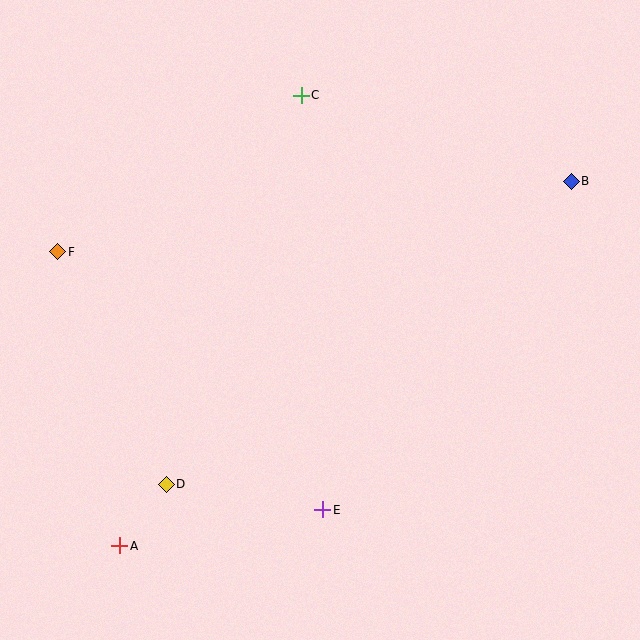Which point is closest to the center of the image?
Point E at (323, 510) is closest to the center.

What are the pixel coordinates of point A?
Point A is at (120, 546).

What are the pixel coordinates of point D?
Point D is at (166, 484).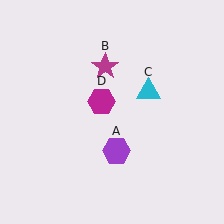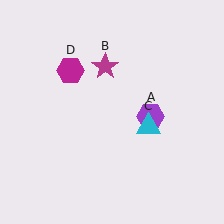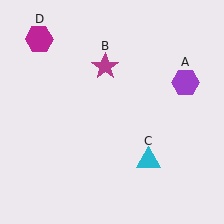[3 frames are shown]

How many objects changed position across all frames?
3 objects changed position: purple hexagon (object A), cyan triangle (object C), magenta hexagon (object D).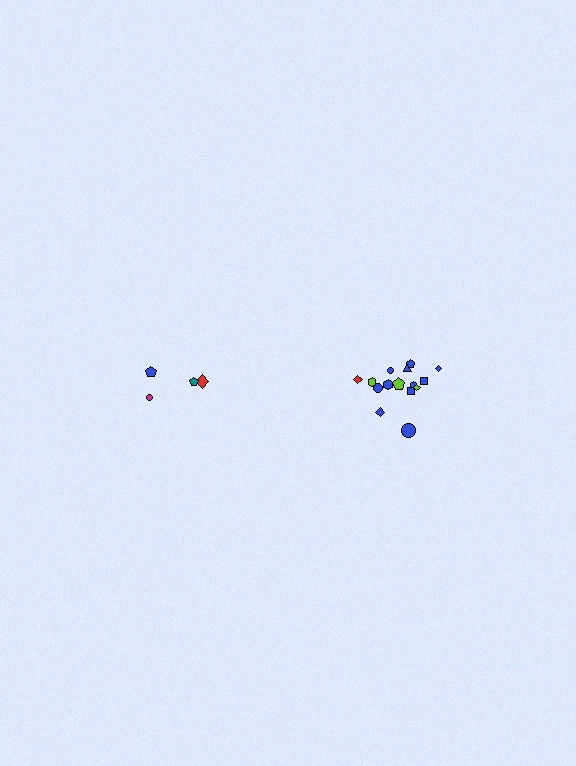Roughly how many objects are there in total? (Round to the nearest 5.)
Roughly 20 objects in total.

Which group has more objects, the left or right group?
The right group.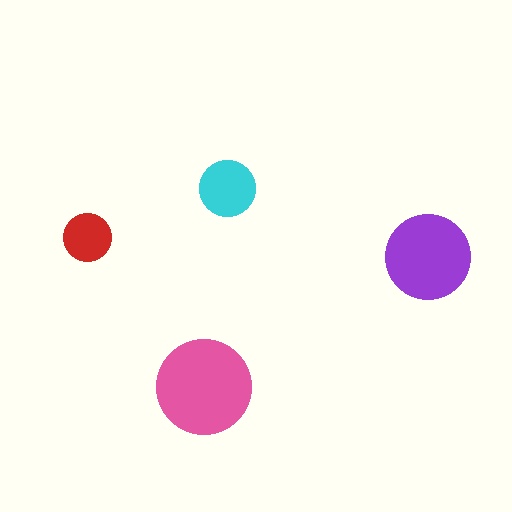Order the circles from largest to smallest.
the pink one, the purple one, the cyan one, the red one.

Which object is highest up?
The cyan circle is topmost.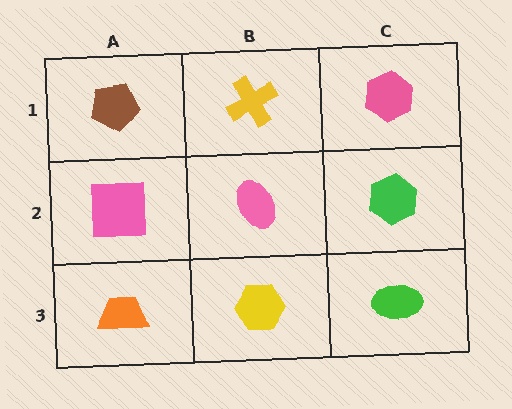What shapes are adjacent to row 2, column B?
A yellow cross (row 1, column B), a yellow hexagon (row 3, column B), a pink square (row 2, column A), a green hexagon (row 2, column C).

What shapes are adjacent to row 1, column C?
A green hexagon (row 2, column C), a yellow cross (row 1, column B).